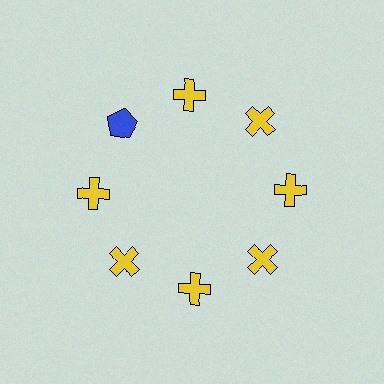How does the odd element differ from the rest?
It differs in both color (blue instead of yellow) and shape (pentagon instead of cross).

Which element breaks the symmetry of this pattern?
The blue pentagon at roughly the 10 o'clock position breaks the symmetry. All other shapes are yellow crosses.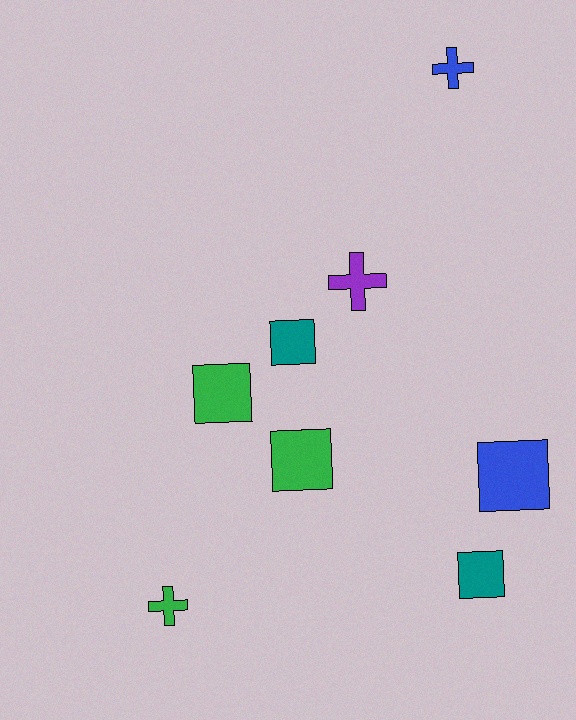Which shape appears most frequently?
Square, with 5 objects.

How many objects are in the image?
There are 8 objects.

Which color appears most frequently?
Green, with 3 objects.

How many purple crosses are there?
There is 1 purple cross.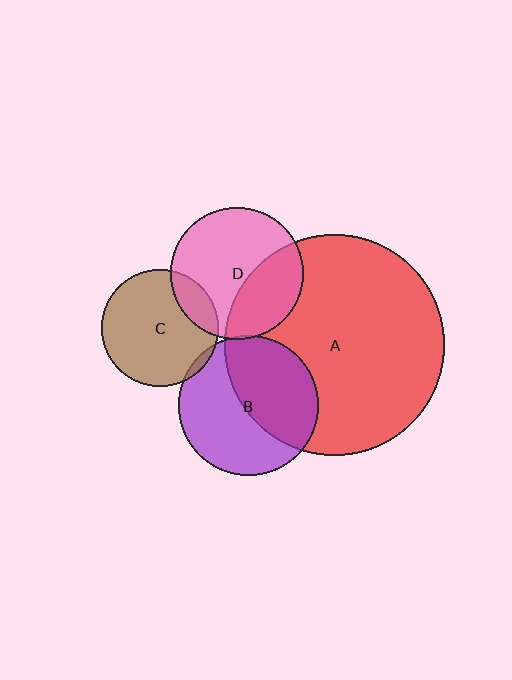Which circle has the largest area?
Circle A (red).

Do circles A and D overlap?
Yes.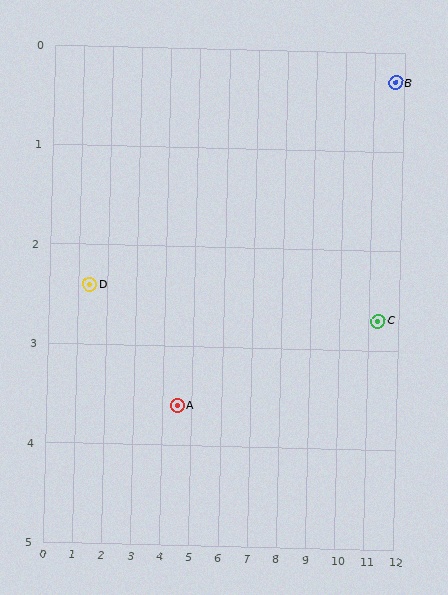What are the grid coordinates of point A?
Point A is at approximately (4.5, 3.6).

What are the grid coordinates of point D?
Point D is at approximately (1.4, 2.4).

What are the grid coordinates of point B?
Point B is at approximately (11.7, 0.3).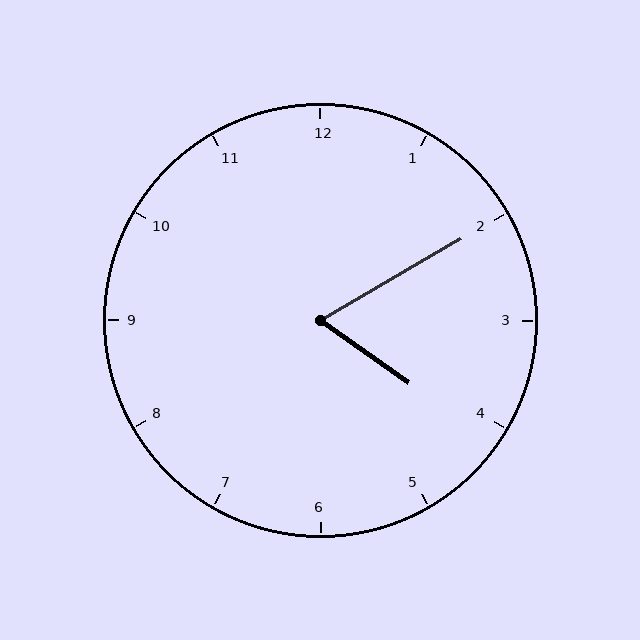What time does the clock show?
4:10.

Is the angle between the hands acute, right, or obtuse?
It is acute.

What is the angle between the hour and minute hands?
Approximately 65 degrees.